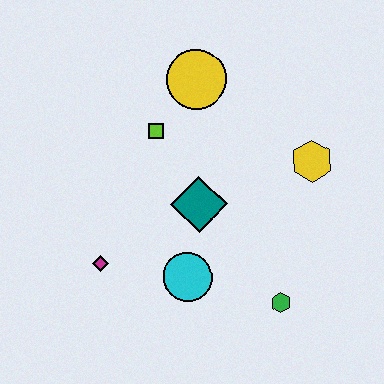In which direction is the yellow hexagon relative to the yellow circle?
The yellow hexagon is to the right of the yellow circle.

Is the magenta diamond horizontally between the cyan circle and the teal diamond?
No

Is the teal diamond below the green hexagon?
No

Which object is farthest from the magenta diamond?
The yellow hexagon is farthest from the magenta diamond.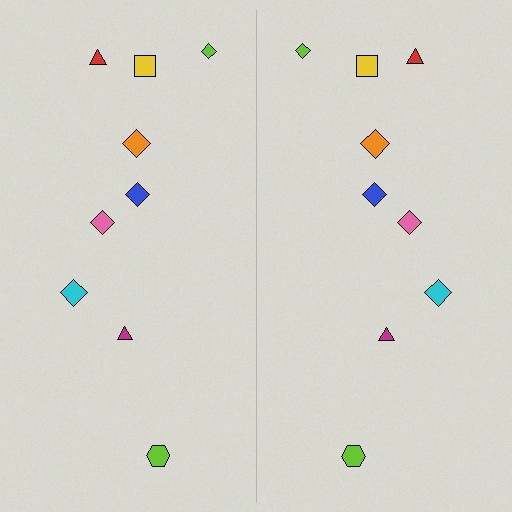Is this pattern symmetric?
Yes, this pattern has bilateral (reflection) symmetry.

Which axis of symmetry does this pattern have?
The pattern has a vertical axis of symmetry running through the center of the image.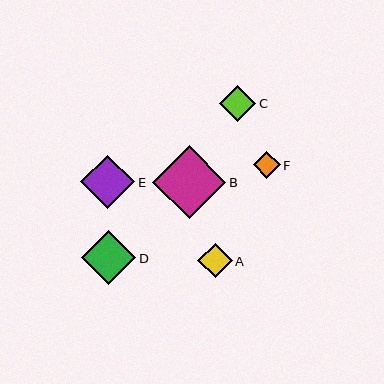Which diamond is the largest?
Diamond B is the largest with a size of approximately 73 pixels.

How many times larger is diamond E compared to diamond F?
Diamond E is approximately 2.0 times the size of diamond F.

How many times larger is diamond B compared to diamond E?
Diamond B is approximately 1.4 times the size of diamond E.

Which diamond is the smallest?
Diamond F is the smallest with a size of approximately 27 pixels.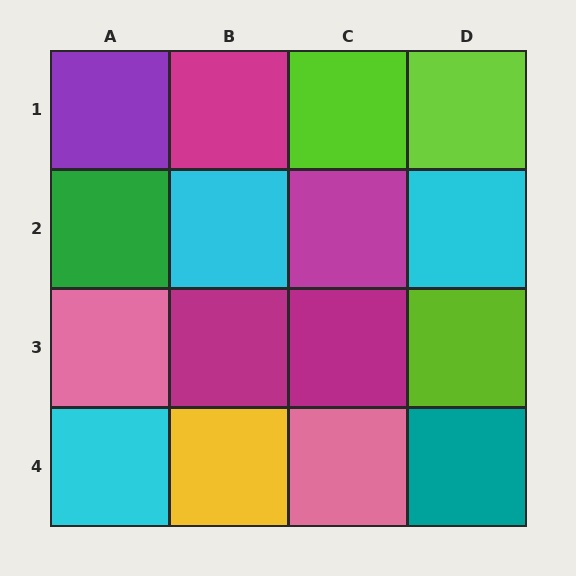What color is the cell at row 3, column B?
Magenta.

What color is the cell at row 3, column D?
Lime.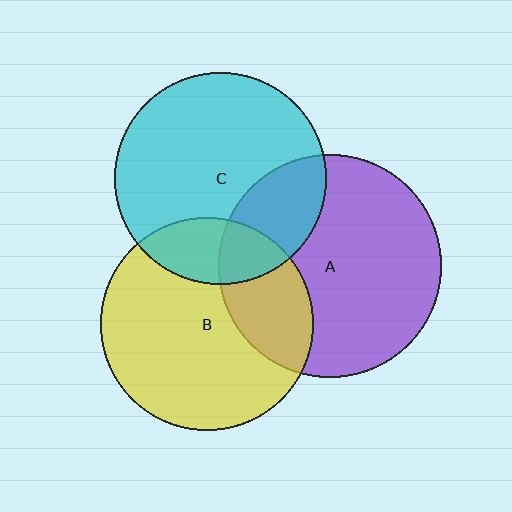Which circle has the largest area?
Circle A (purple).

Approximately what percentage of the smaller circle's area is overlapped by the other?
Approximately 20%.